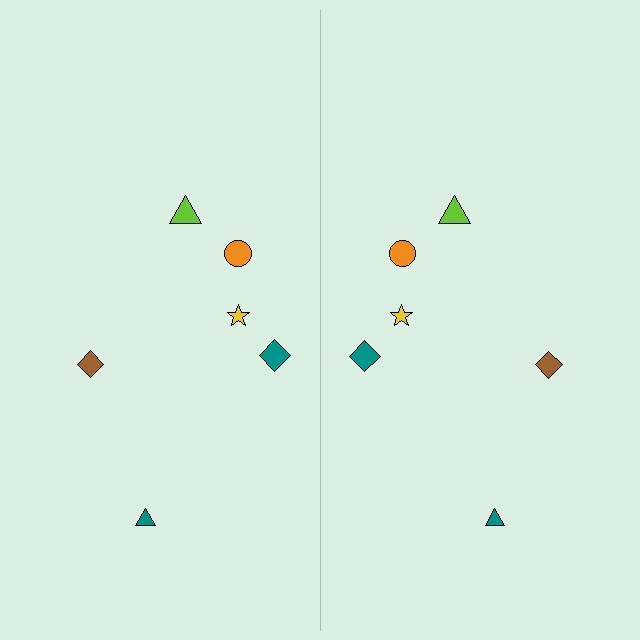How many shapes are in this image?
There are 12 shapes in this image.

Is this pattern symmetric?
Yes, this pattern has bilateral (reflection) symmetry.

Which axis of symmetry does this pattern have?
The pattern has a vertical axis of symmetry running through the center of the image.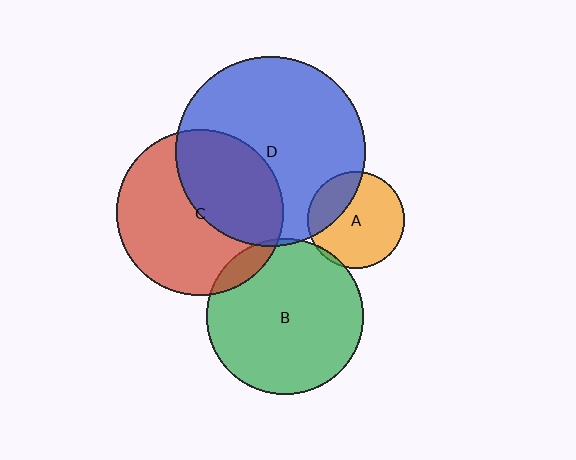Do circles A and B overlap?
Yes.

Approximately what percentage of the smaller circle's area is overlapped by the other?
Approximately 5%.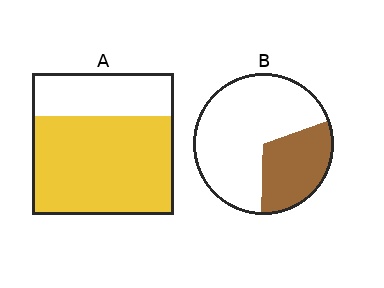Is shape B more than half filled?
No.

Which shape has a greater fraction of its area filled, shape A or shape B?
Shape A.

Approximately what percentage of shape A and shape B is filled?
A is approximately 70% and B is approximately 30%.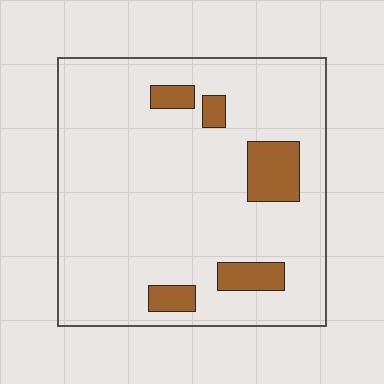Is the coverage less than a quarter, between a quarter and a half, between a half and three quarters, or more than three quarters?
Less than a quarter.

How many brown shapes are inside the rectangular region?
5.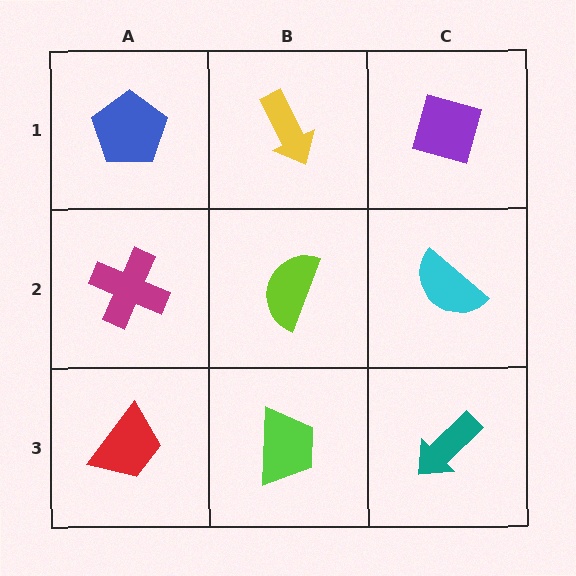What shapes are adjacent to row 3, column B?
A lime semicircle (row 2, column B), a red trapezoid (row 3, column A), a teal arrow (row 3, column C).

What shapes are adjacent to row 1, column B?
A lime semicircle (row 2, column B), a blue pentagon (row 1, column A), a purple diamond (row 1, column C).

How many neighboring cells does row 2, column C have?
3.